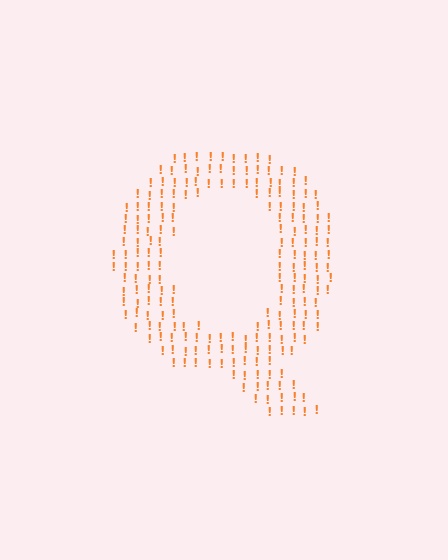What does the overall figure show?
The overall figure shows the letter Q.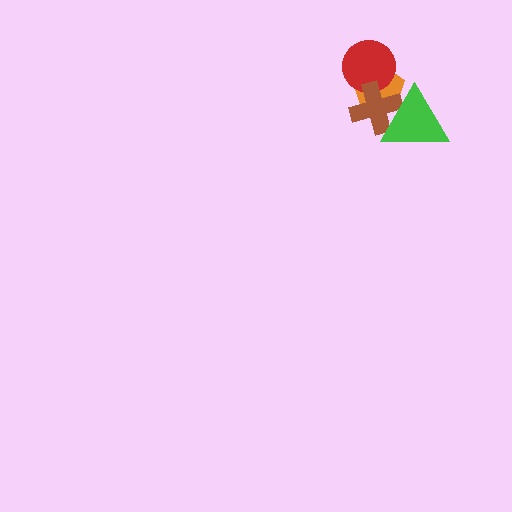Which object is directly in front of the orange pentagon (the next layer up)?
The red circle is directly in front of the orange pentagon.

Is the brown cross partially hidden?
Yes, it is partially covered by another shape.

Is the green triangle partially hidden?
No, no other shape covers it.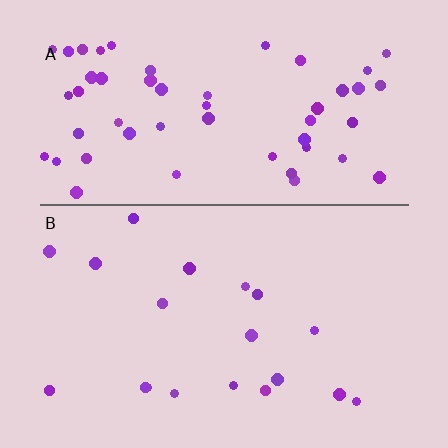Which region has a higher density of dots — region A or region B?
A (the top).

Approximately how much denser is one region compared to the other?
Approximately 2.9× — region A over region B.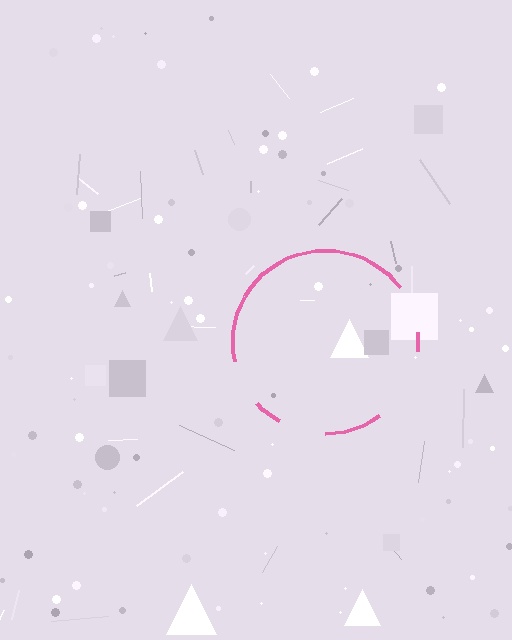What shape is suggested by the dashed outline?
The dashed outline suggests a circle.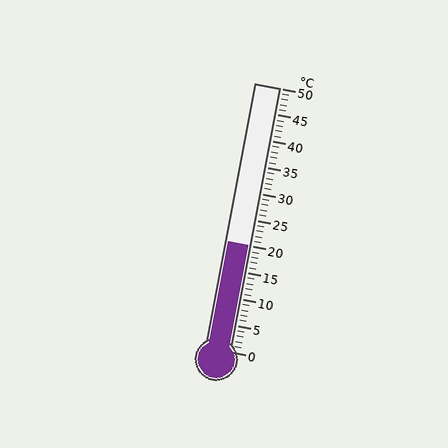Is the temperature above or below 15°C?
The temperature is above 15°C.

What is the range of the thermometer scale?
The thermometer scale ranges from 0°C to 50°C.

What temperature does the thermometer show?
The thermometer shows approximately 20°C.